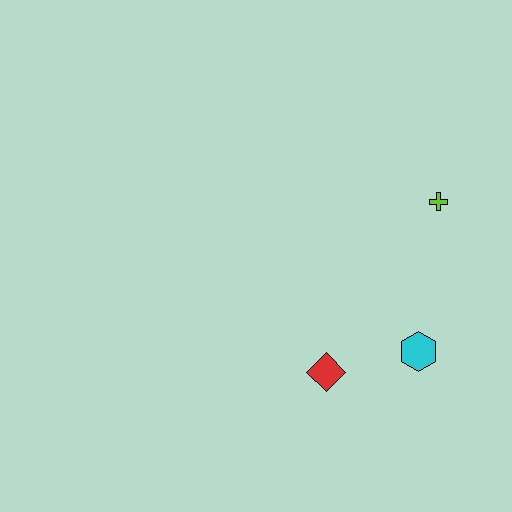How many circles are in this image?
There are no circles.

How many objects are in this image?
There are 3 objects.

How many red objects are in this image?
There is 1 red object.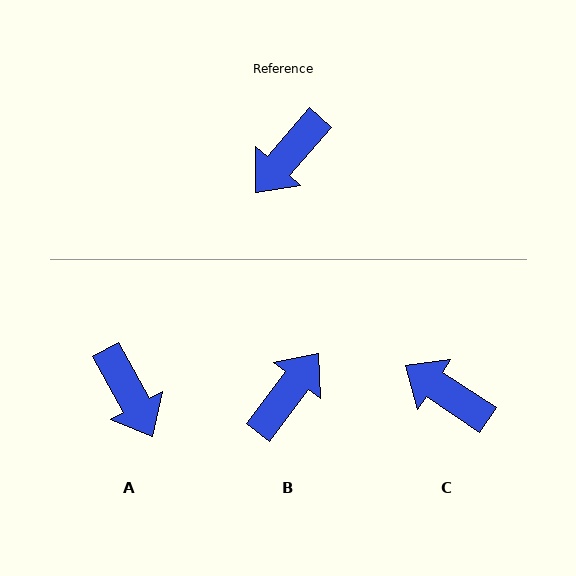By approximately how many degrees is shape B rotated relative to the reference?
Approximately 176 degrees clockwise.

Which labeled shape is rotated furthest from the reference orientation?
B, about 176 degrees away.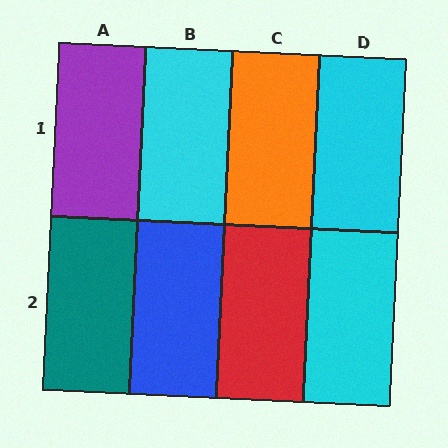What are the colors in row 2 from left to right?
Teal, blue, red, cyan.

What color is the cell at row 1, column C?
Orange.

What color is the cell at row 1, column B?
Cyan.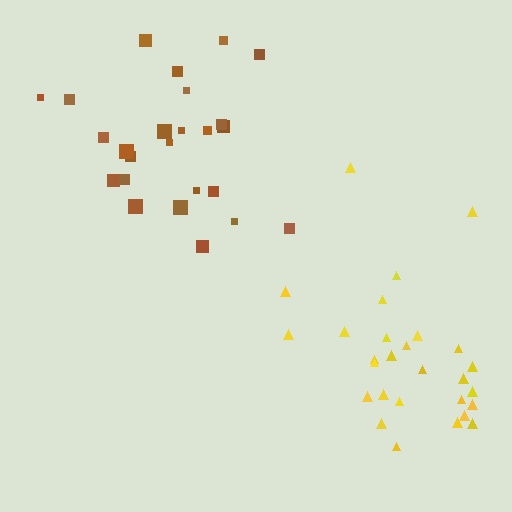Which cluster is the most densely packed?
Yellow.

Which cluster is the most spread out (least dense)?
Brown.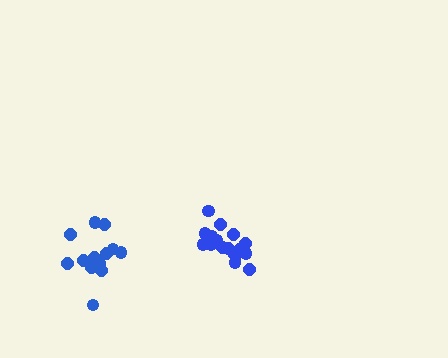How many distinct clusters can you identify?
There are 2 distinct clusters.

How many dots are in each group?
Group 1: 18 dots, Group 2: 13 dots (31 total).